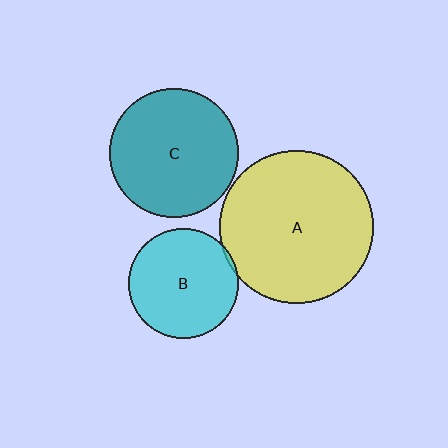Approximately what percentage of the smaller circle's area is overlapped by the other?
Approximately 5%.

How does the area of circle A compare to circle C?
Approximately 1.4 times.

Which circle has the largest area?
Circle A (yellow).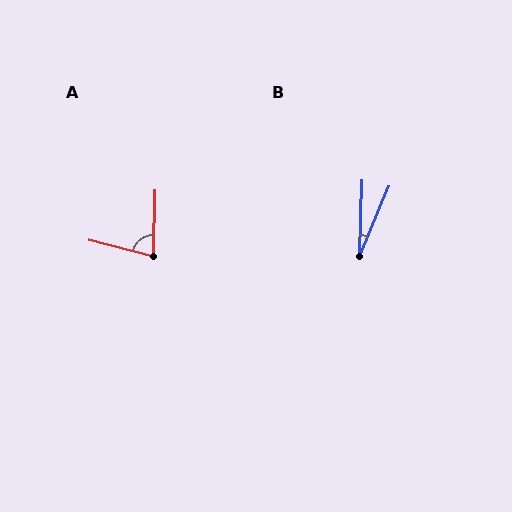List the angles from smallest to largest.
B (20°), A (77°).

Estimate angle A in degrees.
Approximately 77 degrees.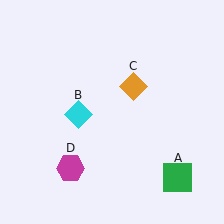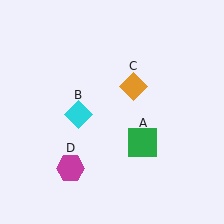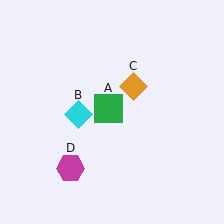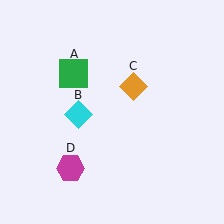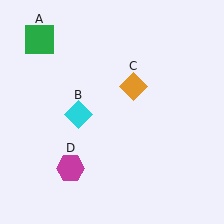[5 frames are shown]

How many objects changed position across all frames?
1 object changed position: green square (object A).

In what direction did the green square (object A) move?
The green square (object A) moved up and to the left.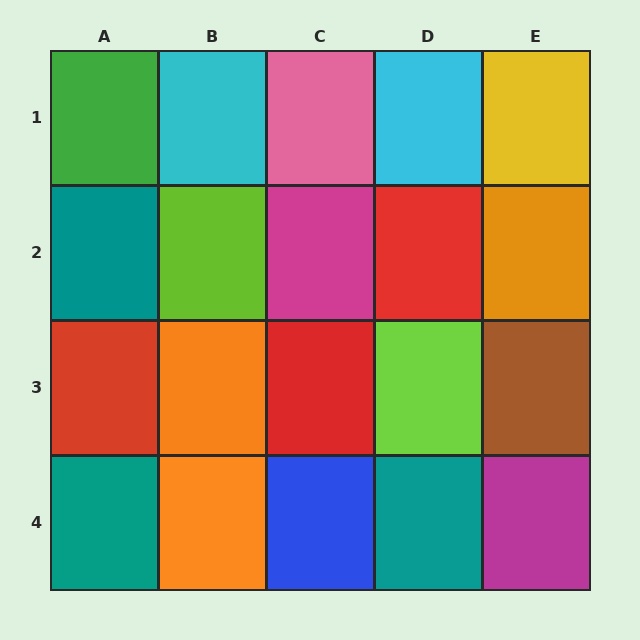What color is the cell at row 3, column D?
Lime.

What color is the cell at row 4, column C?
Blue.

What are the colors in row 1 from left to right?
Green, cyan, pink, cyan, yellow.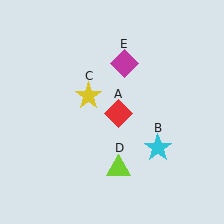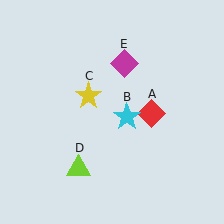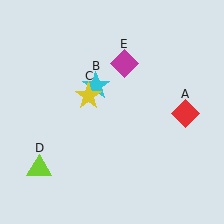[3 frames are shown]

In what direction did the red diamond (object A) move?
The red diamond (object A) moved right.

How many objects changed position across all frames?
3 objects changed position: red diamond (object A), cyan star (object B), lime triangle (object D).